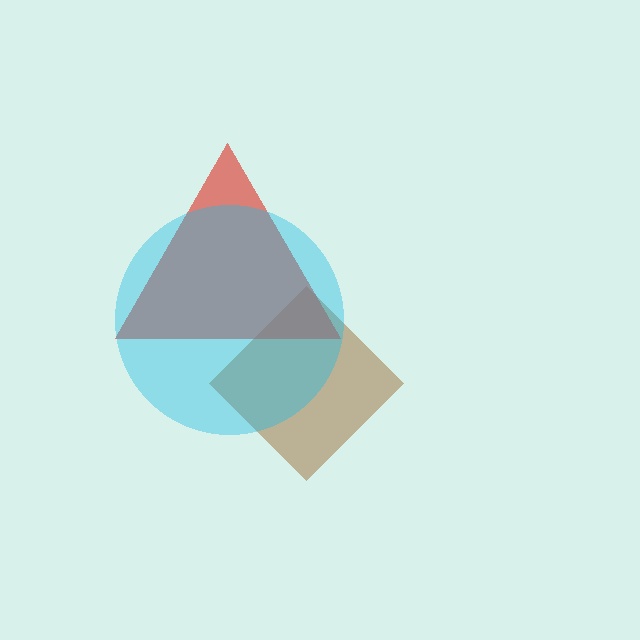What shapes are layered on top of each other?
The layered shapes are: a brown diamond, a red triangle, a cyan circle.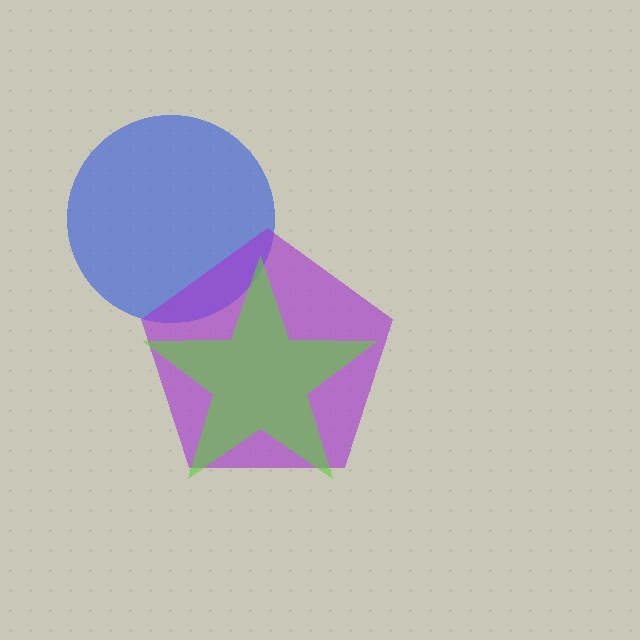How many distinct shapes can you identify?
There are 3 distinct shapes: a blue circle, a purple pentagon, a lime star.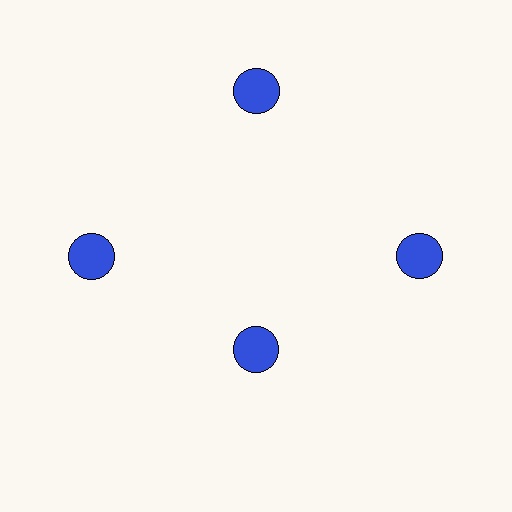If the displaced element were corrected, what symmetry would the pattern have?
It would have 4-fold rotational symmetry — the pattern would map onto itself every 90 degrees.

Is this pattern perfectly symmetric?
No. The 4 blue circles are arranged in a ring, but one element near the 6 o'clock position is pulled inward toward the center, breaking the 4-fold rotational symmetry.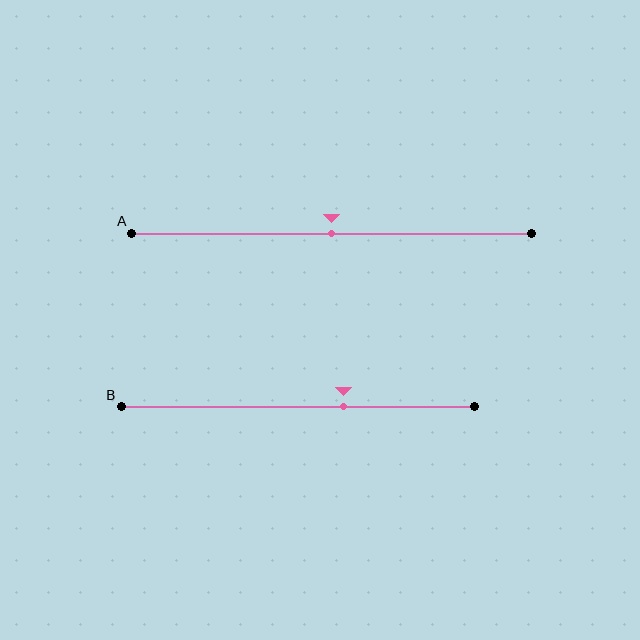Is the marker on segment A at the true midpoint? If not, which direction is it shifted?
Yes, the marker on segment A is at the true midpoint.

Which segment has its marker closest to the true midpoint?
Segment A has its marker closest to the true midpoint.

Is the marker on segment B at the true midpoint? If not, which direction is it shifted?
No, the marker on segment B is shifted to the right by about 13% of the segment length.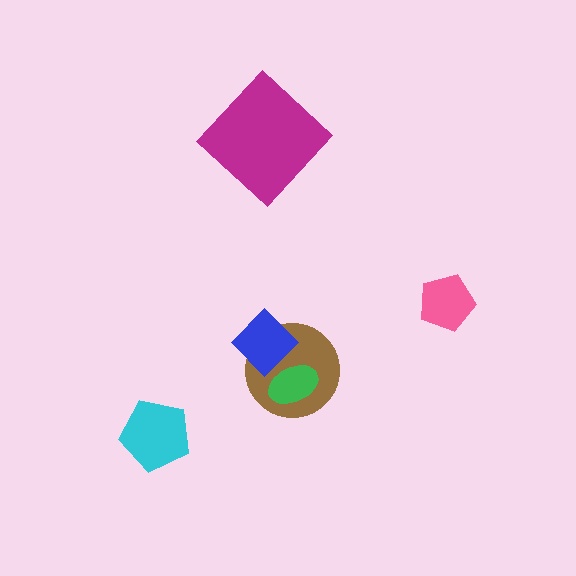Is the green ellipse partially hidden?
Yes, it is partially covered by another shape.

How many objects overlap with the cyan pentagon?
0 objects overlap with the cyan pentagon.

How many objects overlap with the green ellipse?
2 objects overlap with the green ellipse.